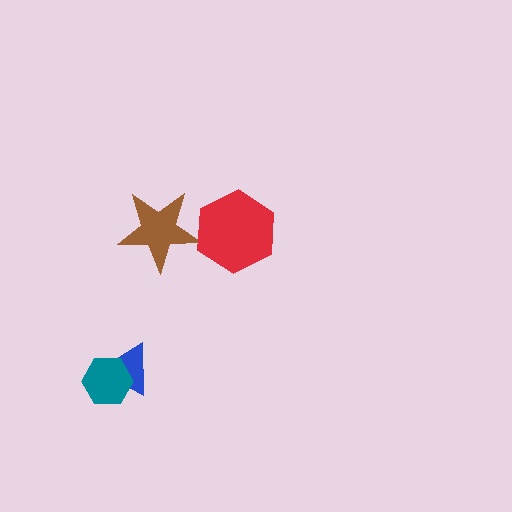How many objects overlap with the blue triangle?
1 object overlaps with the blue triangle.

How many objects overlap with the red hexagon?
1 object overlaps with the red hexagon.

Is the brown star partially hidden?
Yes, it is partially covered by another shape.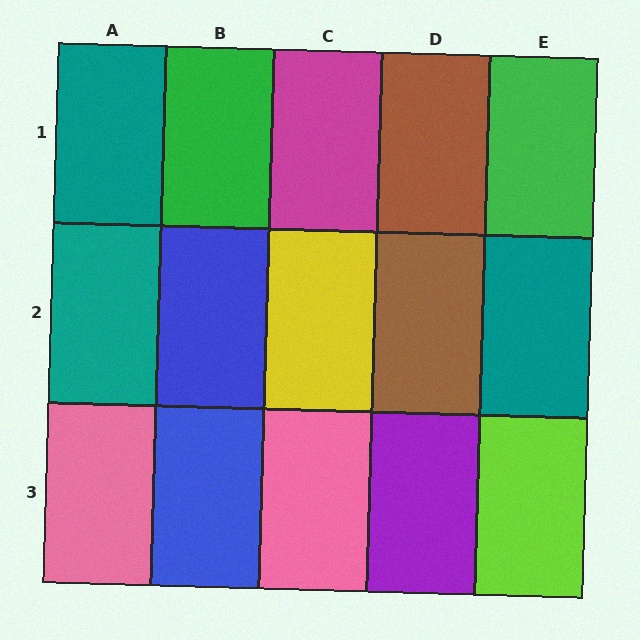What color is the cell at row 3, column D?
Purple.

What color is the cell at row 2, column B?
Blue.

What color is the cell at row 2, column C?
Yellow.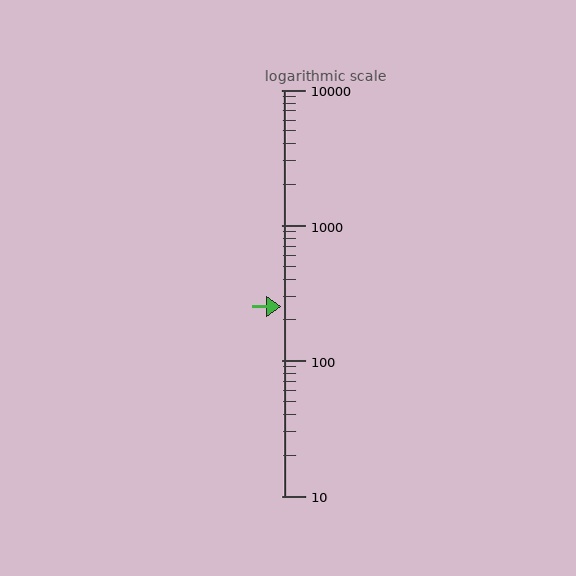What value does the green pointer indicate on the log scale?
The pointer indicates approximately 250.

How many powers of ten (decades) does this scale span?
The scale spans 3 decades, from 10 to 10000.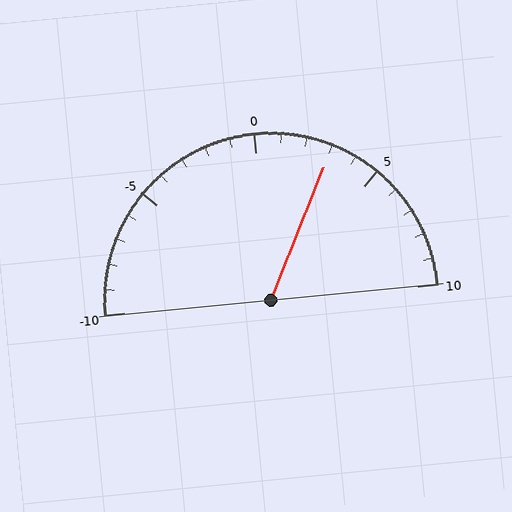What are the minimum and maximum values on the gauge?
The gauge ranges from -10 to 10.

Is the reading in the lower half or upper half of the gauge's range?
The reading is in the upper half of the range (-10 to 10).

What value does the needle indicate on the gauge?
The needle indicates approximately 3.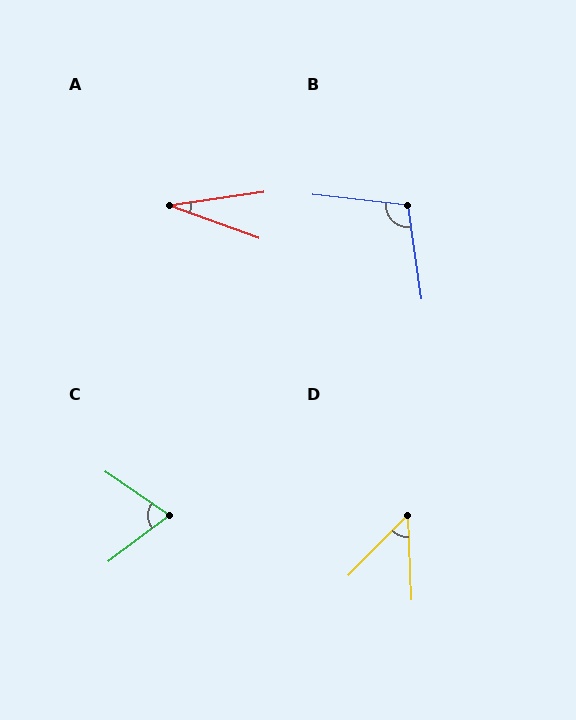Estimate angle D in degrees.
Approximately 47 degrees.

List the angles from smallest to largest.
A (28°), D (47°), C (72°), B (105°).